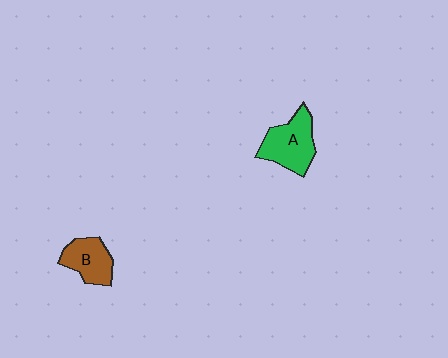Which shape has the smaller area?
Shape B (brown).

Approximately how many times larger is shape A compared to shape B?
Approximately 1.3 times.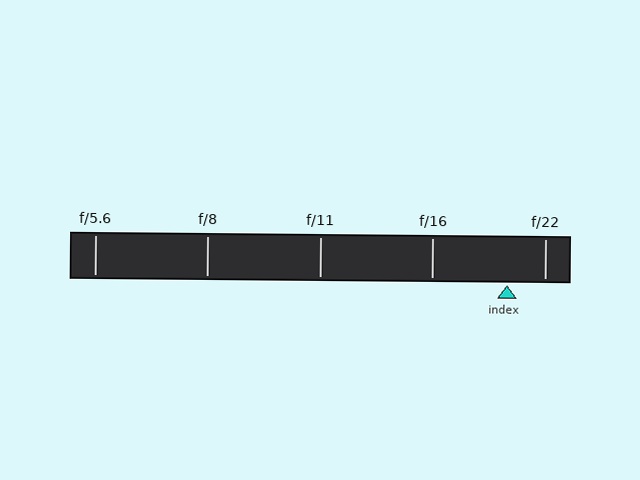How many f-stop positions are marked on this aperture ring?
There are 5 f-stop positions marked.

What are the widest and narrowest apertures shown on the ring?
The widest aperture shown is f/5.6 and the narrowest is f/22.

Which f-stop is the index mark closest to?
The index mark is closest to f/22.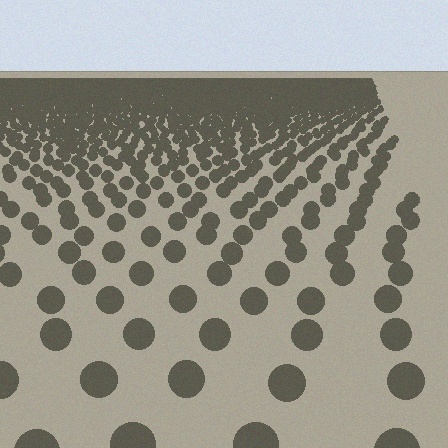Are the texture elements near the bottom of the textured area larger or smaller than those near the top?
Larger. Near the bottom, elements are closer to the viewer and appear at a bigger on-screen size.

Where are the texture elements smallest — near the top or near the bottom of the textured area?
Near the top.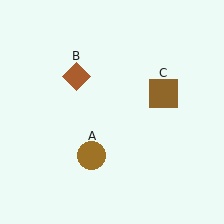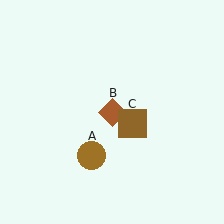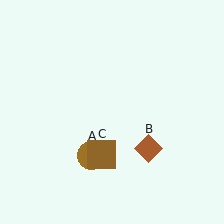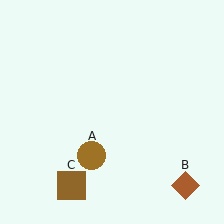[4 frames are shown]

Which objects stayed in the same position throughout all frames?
Brown circle (object A) remained stationary.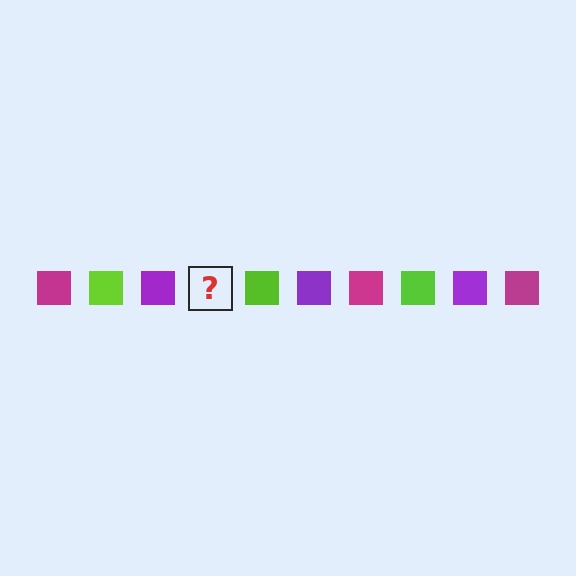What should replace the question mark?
The question mark should be replaced with a magenta square.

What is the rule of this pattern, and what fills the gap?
The rule is that the pattern cycles through magenta, lime, purple squares. The gap should be filled with a magenta square.